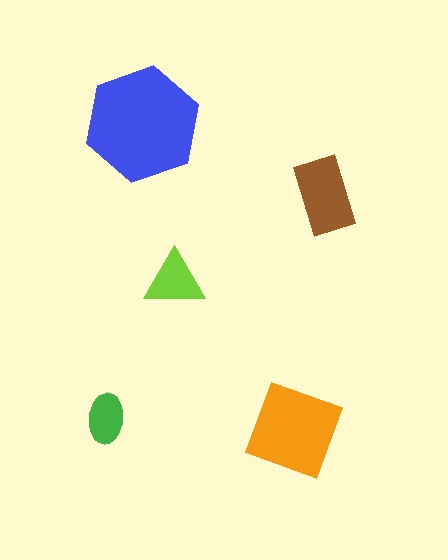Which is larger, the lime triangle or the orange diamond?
The orange diamond.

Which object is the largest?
The blue hexagon.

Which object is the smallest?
The green ellipse.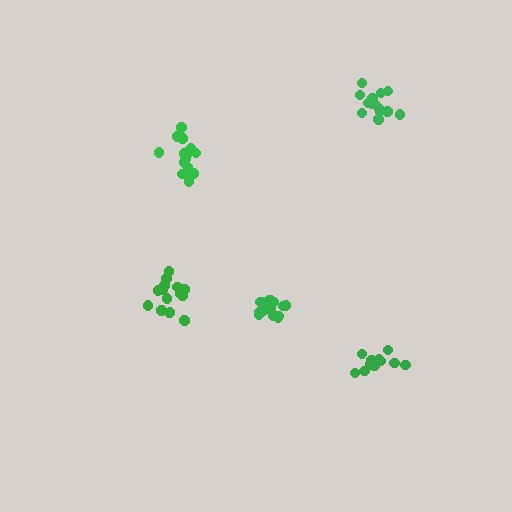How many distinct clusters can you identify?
There are 5 distinct clusters.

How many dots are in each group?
Group 1: 16 dots, Group 2: 14 dots, Group 3: 11 dots, Group 4: 16 dots, Group 5: 15 dots (72 total).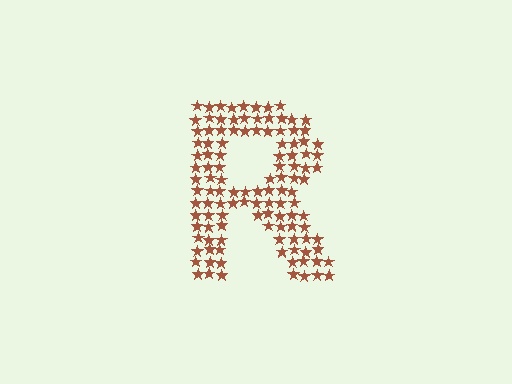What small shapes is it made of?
It is made of small stars.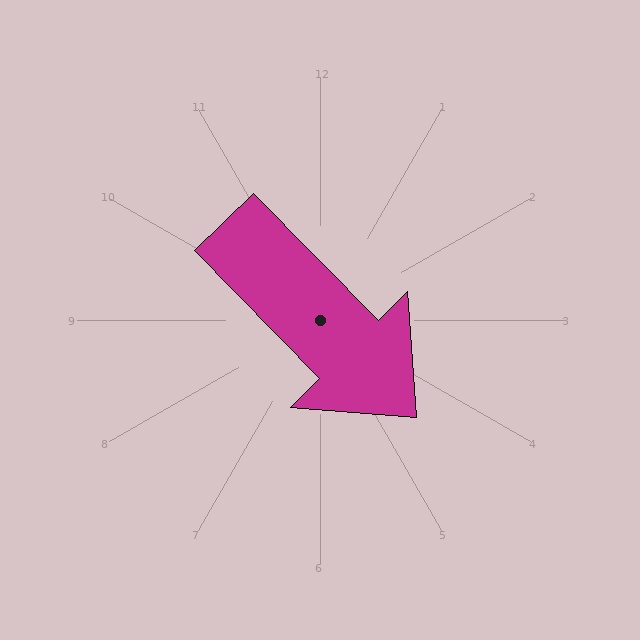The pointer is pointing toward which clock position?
Roughly 5 o'clock.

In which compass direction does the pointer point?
Southeast.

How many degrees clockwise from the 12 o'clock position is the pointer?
Approximately 136 degrees.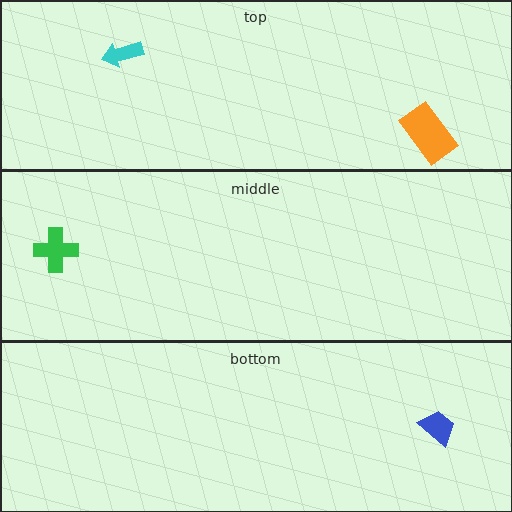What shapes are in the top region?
The orange rectangle, the cyan arrow.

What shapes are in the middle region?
The green cross.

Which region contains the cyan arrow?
The top region.